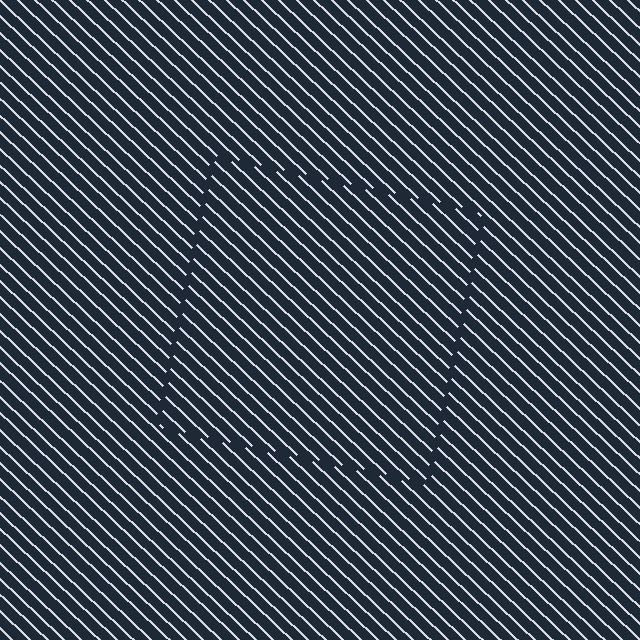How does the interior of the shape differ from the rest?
The interior of the shape contains the same grating, shifted by half a period — the contour is defined by the phase discontinuity where line-ends from the inner and outer gratings abut.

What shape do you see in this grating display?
An illusory square. The interior of the shape contains the same grating, shifted by half a period — the contour is defined by the phase discontinuity where line-ends from the inner and outer gratings abut.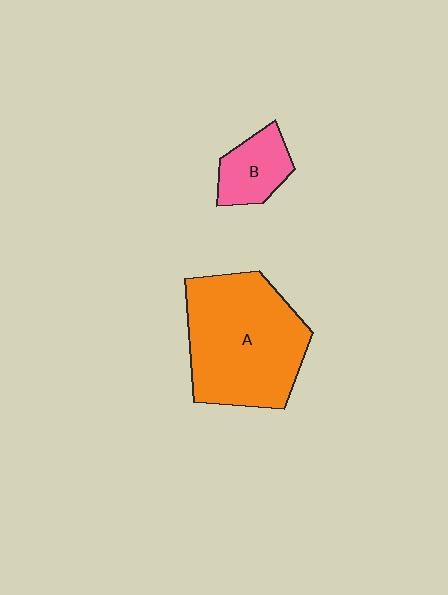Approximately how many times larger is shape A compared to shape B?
Approximately 3.2 times.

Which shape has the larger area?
Shape A (orange).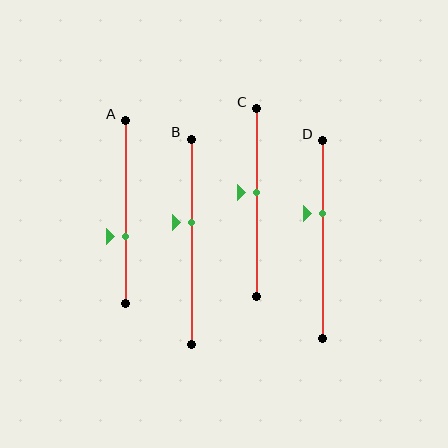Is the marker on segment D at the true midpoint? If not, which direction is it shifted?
No, the marker on segment D is shifted upward by about 13% of the segment length.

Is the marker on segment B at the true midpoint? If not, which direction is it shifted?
No, the marker on segment B is shifted upward by about 9% of the segment length.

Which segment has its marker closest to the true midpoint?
Segment C has its marker closest to the true midpoint.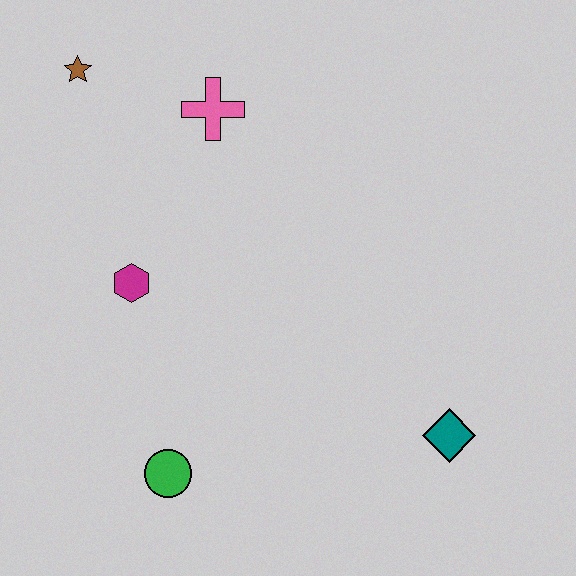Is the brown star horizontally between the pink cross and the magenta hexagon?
No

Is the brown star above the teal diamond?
Yes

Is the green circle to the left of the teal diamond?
Yes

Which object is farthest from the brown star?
The teal diamond is farthest from the brown star.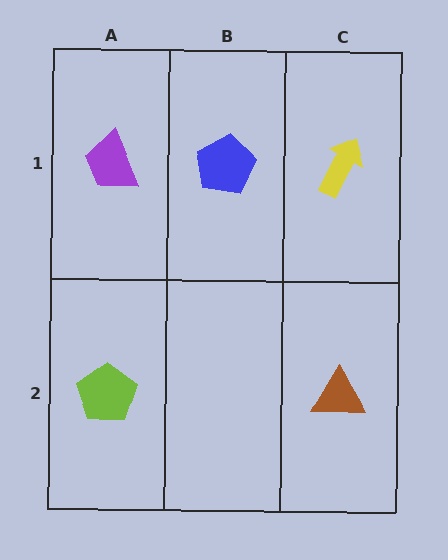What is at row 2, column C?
A brown triangle.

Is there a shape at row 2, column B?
No, that cell is empty.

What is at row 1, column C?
A yellow arrow.